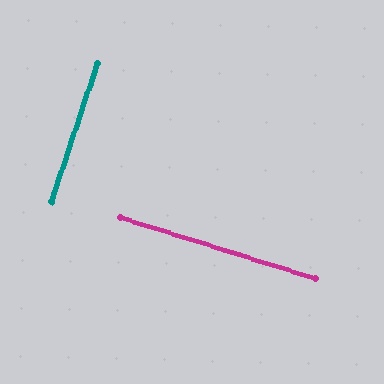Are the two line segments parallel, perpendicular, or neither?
Perpendicular — they meet at approximately 88°.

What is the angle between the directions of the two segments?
Approximately 88 degrees.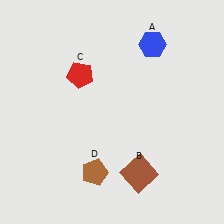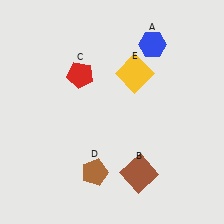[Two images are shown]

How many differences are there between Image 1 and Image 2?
There is 1 difference between the two images.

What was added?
A yellow square (E) was added in Image 2.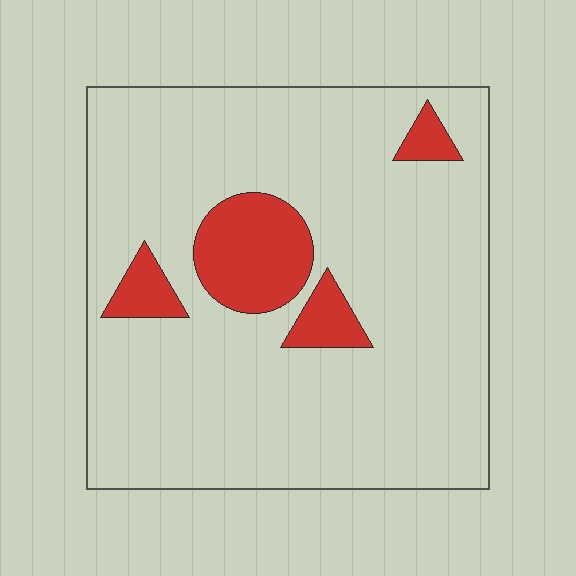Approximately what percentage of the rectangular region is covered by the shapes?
Approximately 15%.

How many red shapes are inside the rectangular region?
4.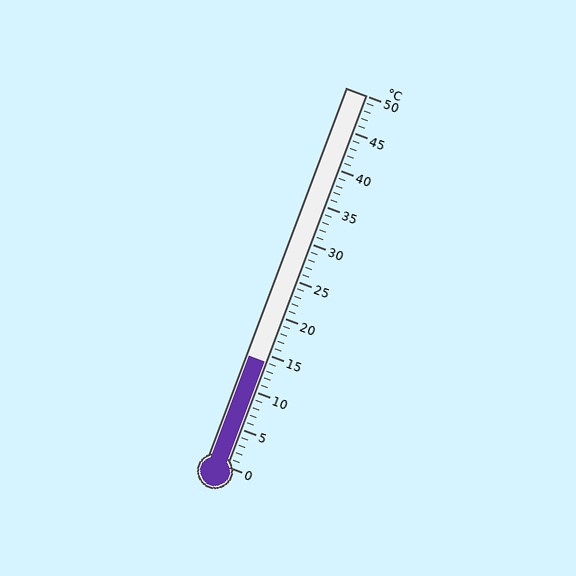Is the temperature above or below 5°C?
The temperature is above 5°C.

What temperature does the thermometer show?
The thermometer shows approximately 14°C.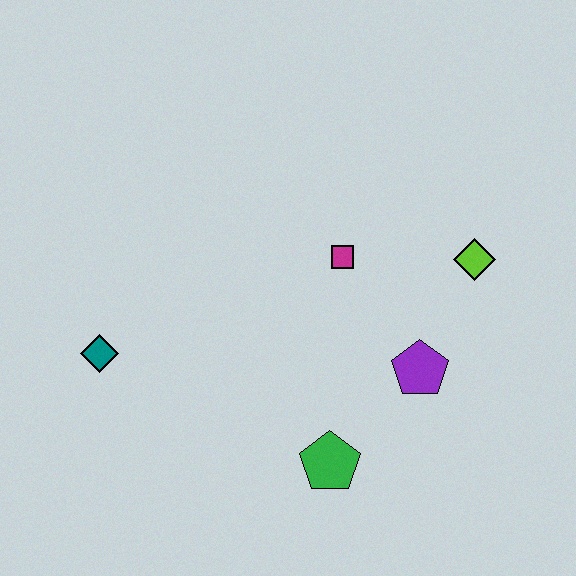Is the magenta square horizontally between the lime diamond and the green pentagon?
Yes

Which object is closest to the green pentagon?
The purple pentagon is closest to the green pentagon.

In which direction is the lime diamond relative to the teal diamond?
The lime diamond is to the right of the teal diamond.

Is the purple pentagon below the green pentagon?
No